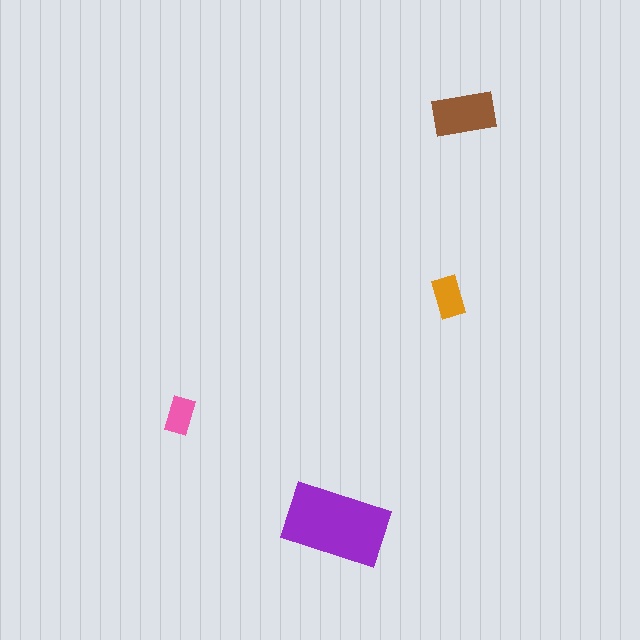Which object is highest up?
The brown rectangle is topmost.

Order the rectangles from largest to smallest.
the purple one, the brown one, the orange one, the pink one.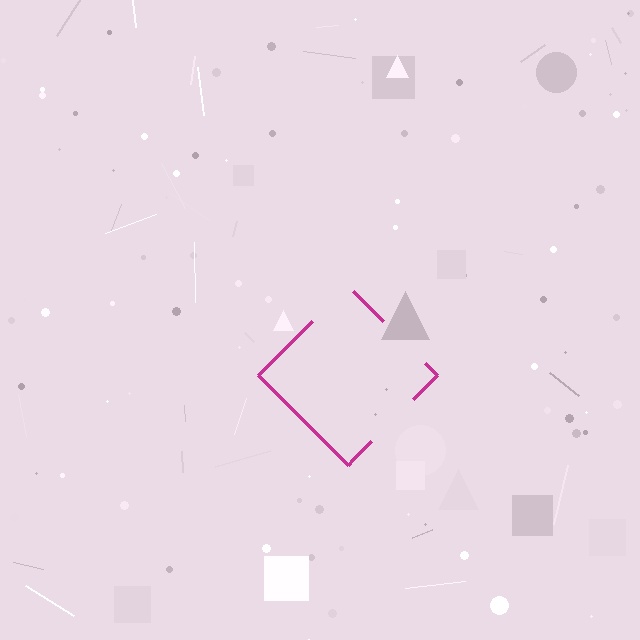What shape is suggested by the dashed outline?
The dashed outline suggests a diamond.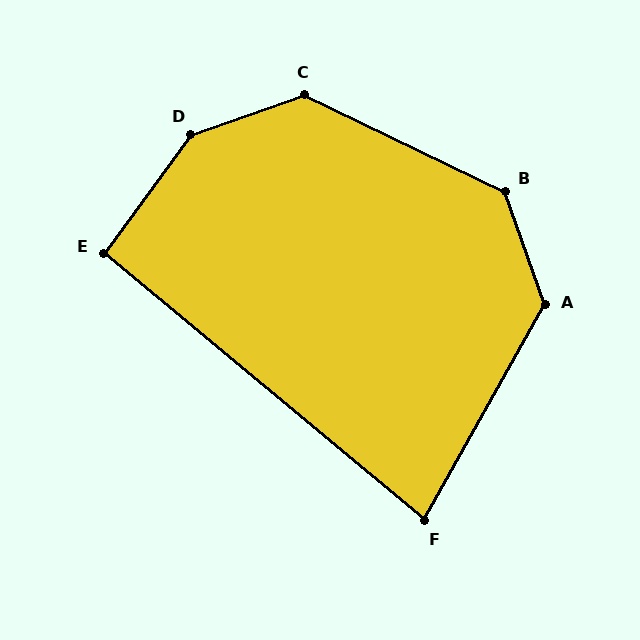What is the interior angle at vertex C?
Approximately 135 degrees (obtuse).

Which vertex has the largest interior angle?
D, at approximately 146 degrees.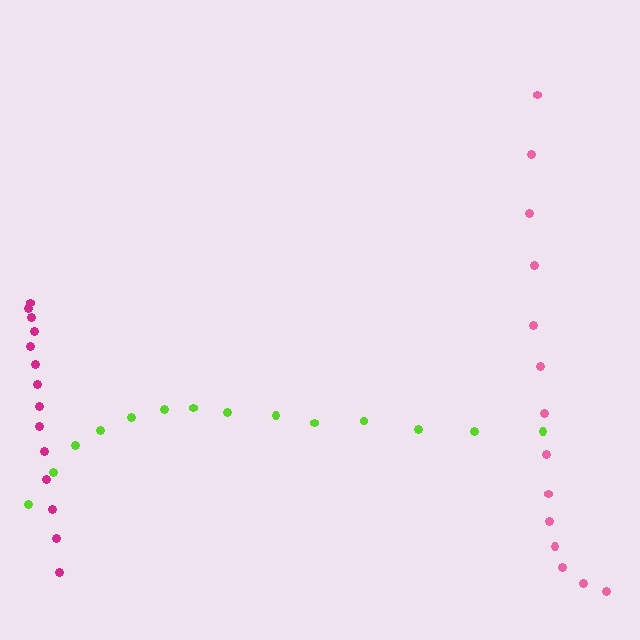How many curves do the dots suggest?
There are 3 distinct paths.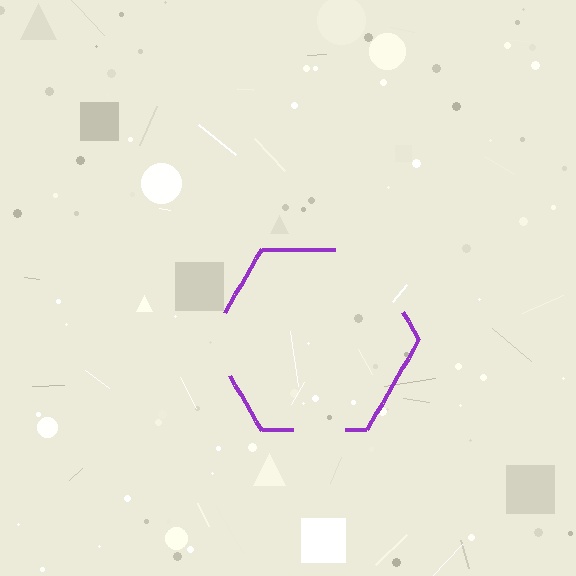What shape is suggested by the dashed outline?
The dashed outline suggests a hexagon.